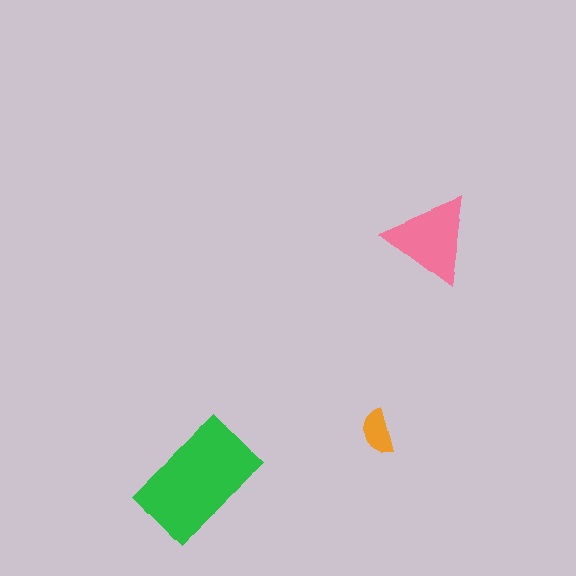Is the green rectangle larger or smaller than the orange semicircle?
Larger.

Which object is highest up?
The pink triangle is topmost.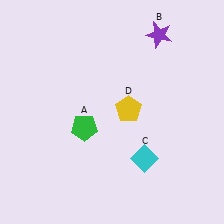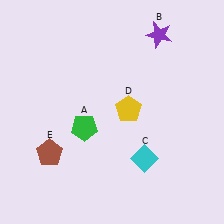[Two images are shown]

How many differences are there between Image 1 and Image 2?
There is 1 difference between the two images.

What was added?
A brown pentagon (E) was added in Image 2.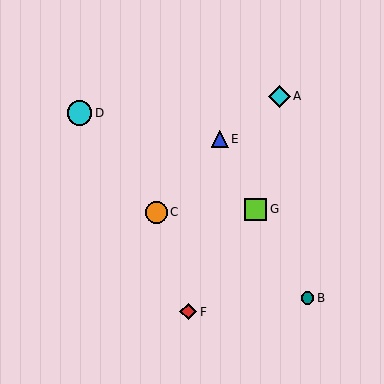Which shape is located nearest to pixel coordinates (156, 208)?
The orange circle (labeled C) at (156, 212) is nearest to that location.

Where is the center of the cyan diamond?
The center of the cyan diamond is at (279, 96).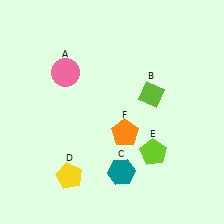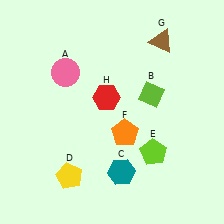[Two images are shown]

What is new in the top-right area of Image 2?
A brown triangle (G) was added in the top-right area of Image 2.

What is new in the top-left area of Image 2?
A red hexagon (H) was added in the top-left area of Image 2.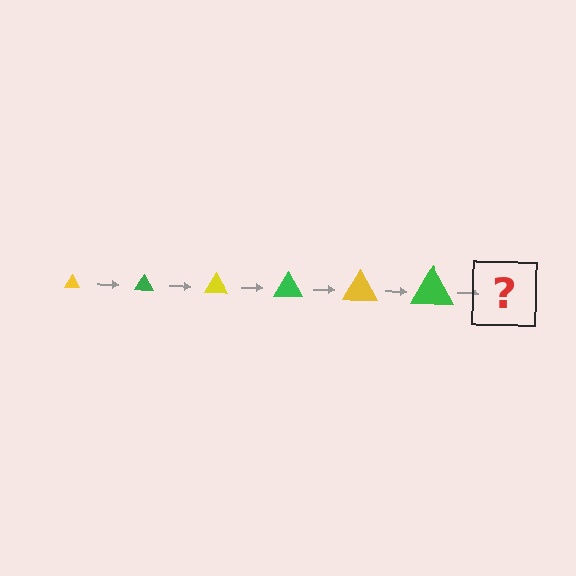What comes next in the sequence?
The next element should be a yellow triangle, larger than the previous one.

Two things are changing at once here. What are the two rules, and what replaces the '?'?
The two rules are that the triangle grows larger each step and the color cycles through yellow and green. The '?' should be a yellow triangle, larger than the previous one.